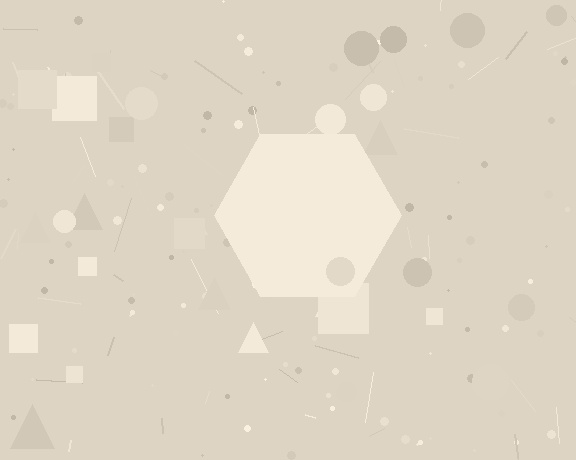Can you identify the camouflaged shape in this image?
The camouflaged shape is a hexagon.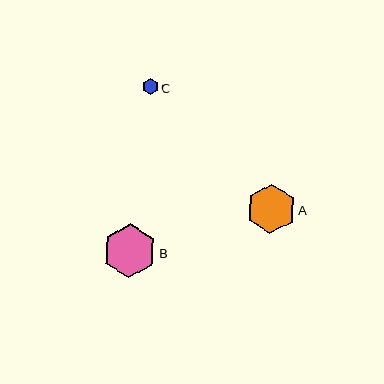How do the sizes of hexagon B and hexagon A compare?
Hexagon B and hexagon A are approximately the same size.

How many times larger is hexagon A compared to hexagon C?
Hexagon A is approximately 3.1 times the size of hexagon C.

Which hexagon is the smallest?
Hexagon C is the smallest with a size of approximately 16 pixels.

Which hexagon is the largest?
Hexagon B is the largest with a size of approximately 54 pixels.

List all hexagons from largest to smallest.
From largest to smallest: B, A, C.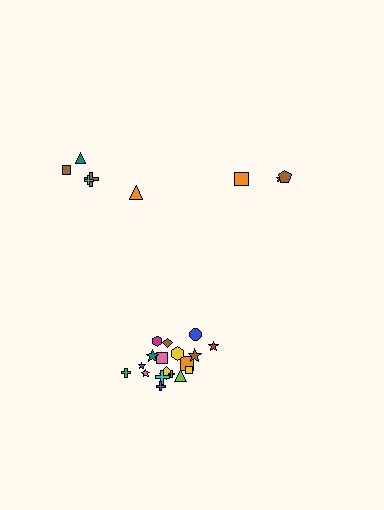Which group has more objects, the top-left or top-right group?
The top-left group.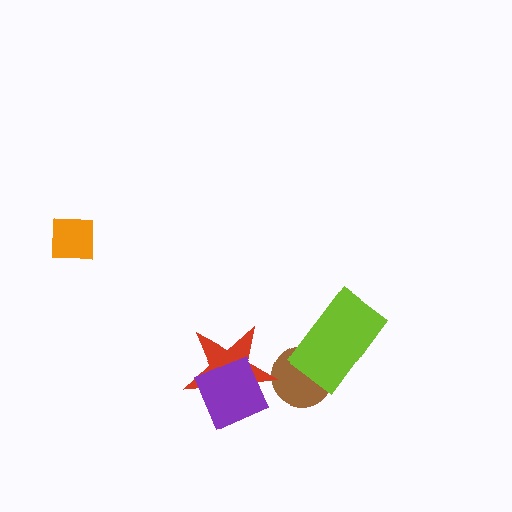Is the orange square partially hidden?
No, no other shape covers it.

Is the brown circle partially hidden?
Yes, it is partially covered by another shape.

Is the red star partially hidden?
Yes, it is partially covered by another shape.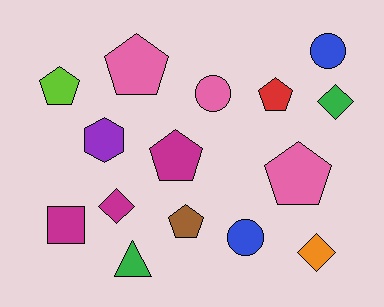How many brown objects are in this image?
There is 1 brown object.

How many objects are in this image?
There are 15 objects.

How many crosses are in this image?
There are no crosses.